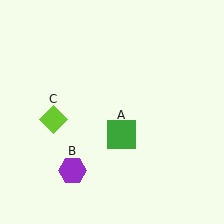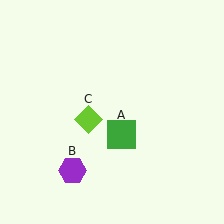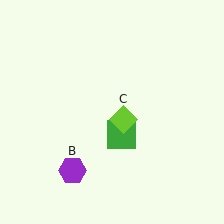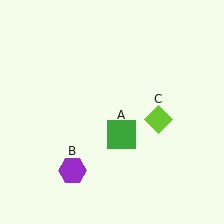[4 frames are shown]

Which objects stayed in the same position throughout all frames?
Green square (object A) and purple hexagon (object B) remained stationary.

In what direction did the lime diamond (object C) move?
The lime diamond (object C) moved right.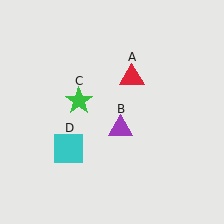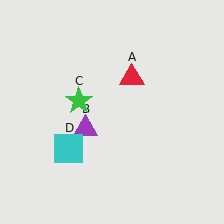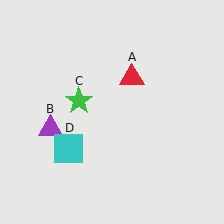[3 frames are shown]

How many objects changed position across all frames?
1 object changed position: purple triangle (object B).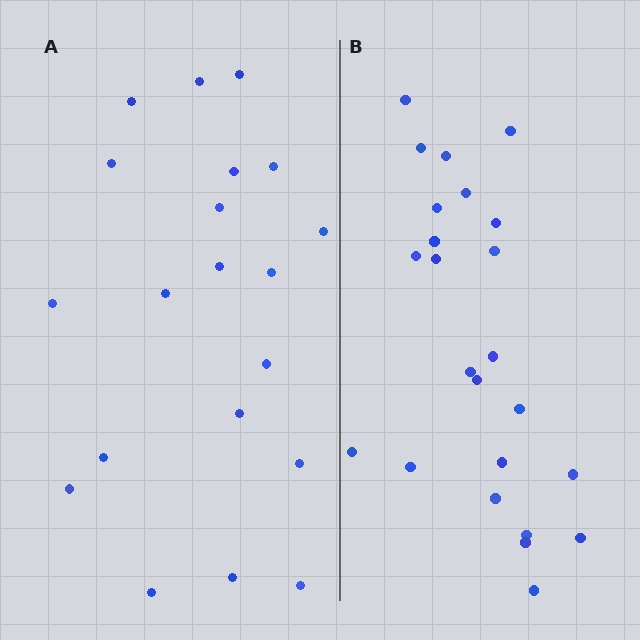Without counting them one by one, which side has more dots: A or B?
Region B (the right region) has more dots.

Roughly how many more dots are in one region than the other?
Region B has about 4 more dots than region A.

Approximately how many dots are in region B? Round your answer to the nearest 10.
About 20 dots. (The exact count is 24, which rounds to 20.)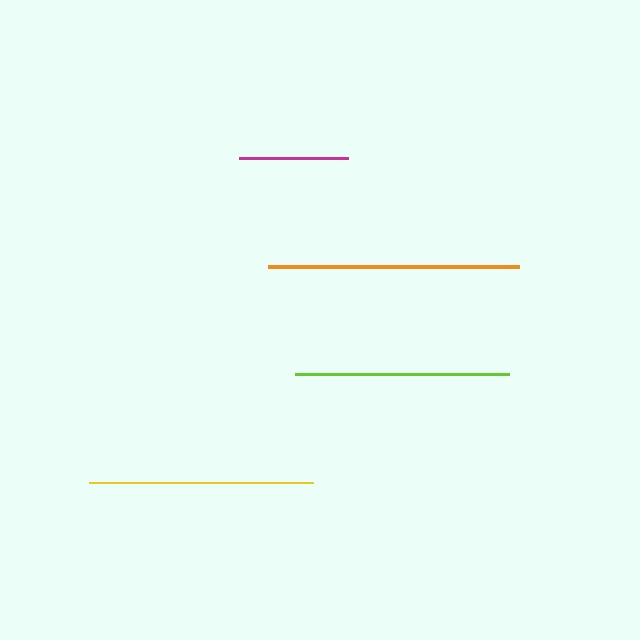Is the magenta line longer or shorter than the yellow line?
The yellow line is longer than the magenta line.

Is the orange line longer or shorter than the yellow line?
The orange line is longer than the yellow line.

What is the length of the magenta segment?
The magenta segment is approximately 109 pixels long.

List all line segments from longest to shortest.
From longest to shortest: orange, yellow, lime, magenta.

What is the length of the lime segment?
The lime segment is approximately 214 pixels long.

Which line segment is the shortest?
The magenta line is the shortest at approximately 109 pixels.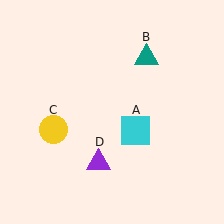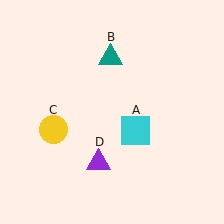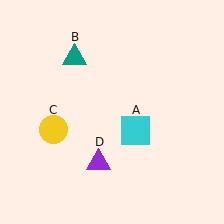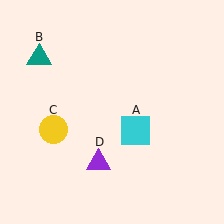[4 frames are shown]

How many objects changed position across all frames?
1 object changed position: teal triangle (object B).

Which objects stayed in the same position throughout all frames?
Cyan square (object A) and yellow circle (object C) and purple triangle (object D) remained stationary.